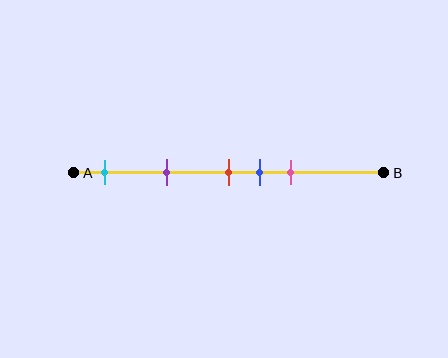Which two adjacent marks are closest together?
The red and blue marks are the closest adjacent pair.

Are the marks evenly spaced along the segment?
No, the marks are not evenly spaced.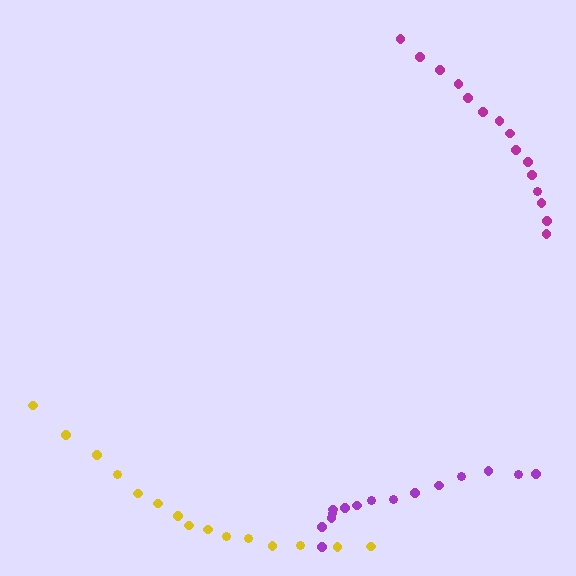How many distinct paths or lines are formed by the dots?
There are 3 distinct paths.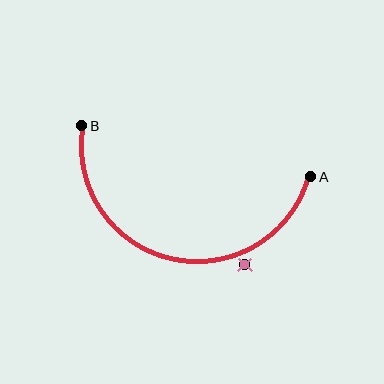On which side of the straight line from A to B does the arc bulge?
The arc bulges below the straight line connecting A and B.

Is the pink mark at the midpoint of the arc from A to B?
No — the pink mark does not lie on the arc at all. It sits slightly outside the curve.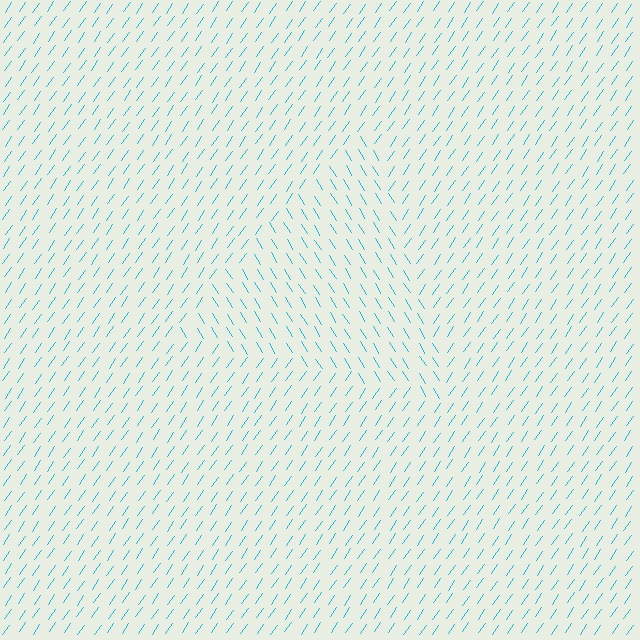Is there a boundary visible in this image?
Yes, there is a texture boundary formed by a change in line orientation.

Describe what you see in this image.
The image is filled with small cyan line segments. A triangle region in the image has lines oriented differently from the surrounding lines, creating a visible texture boundary.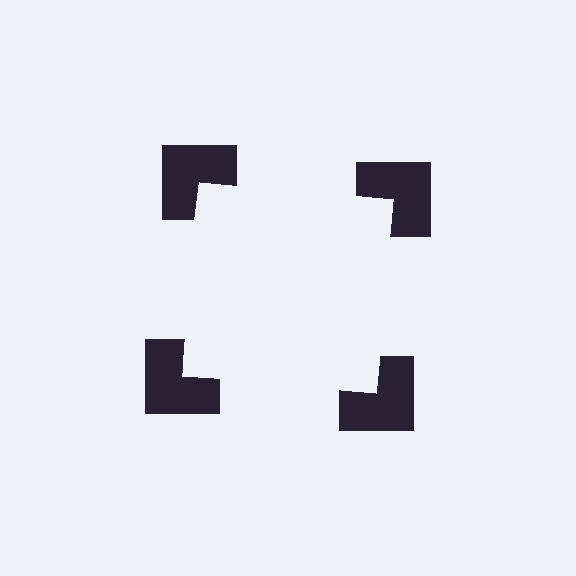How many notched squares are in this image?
There are 4 — one at each vertex of the illusory square.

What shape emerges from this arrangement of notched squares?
An illusory square — its edges are inferred from the aligned wedge cuts in the notched squares, not physically drawn.